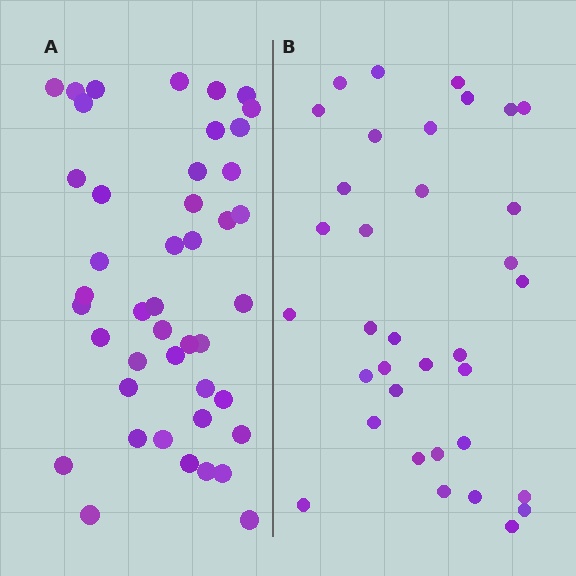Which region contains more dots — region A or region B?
Region A (the left region) has more dots.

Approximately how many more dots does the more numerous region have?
Region A has roughly 8 or so more dots than region B.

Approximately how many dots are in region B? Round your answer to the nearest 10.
About 40 dots. (The exact count is 35, which rounds to 40.)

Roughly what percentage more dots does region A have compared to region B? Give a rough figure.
About 25% more.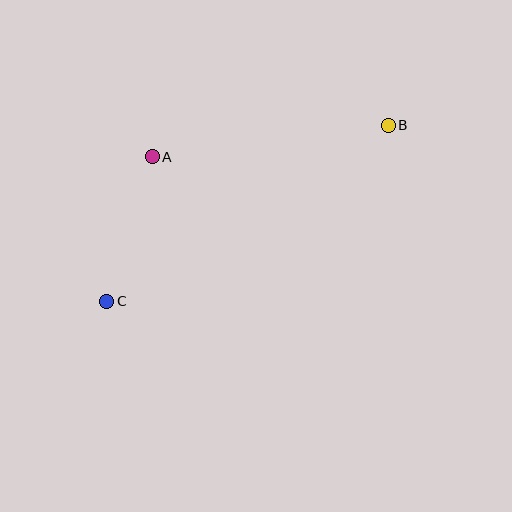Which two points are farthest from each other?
Points B and C are farthest from each other.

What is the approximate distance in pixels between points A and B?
The distance between A and B is approximately 238 pixels.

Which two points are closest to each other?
Points A and C are closest to each other.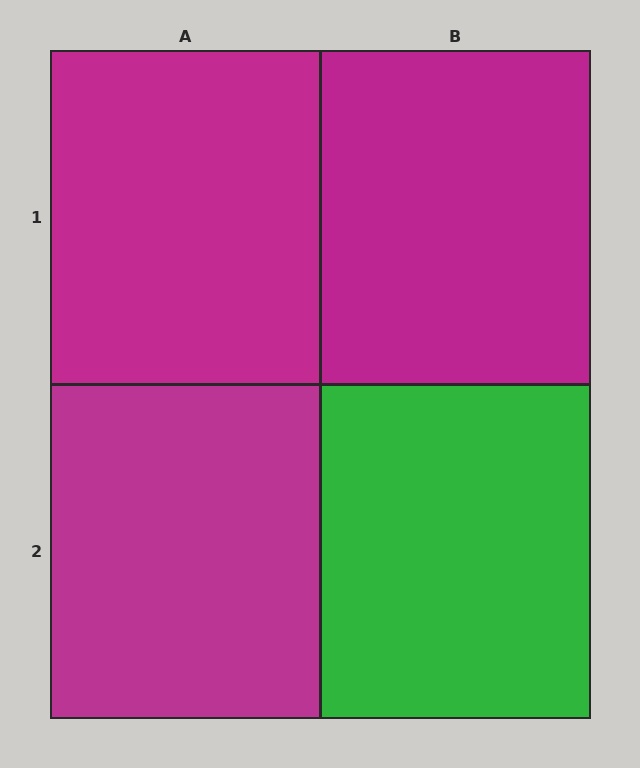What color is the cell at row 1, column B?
Magenta.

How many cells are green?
1 cell is green.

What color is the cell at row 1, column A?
Magenta.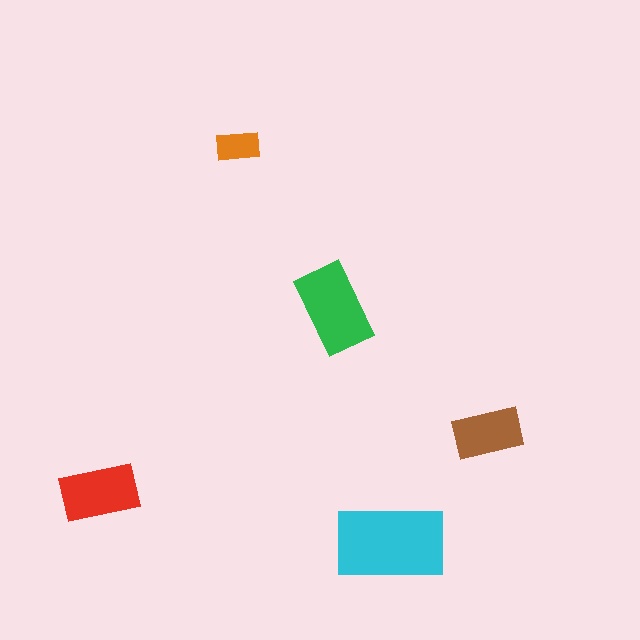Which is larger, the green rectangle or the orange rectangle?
The green one.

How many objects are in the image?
There are 5 objects in the image.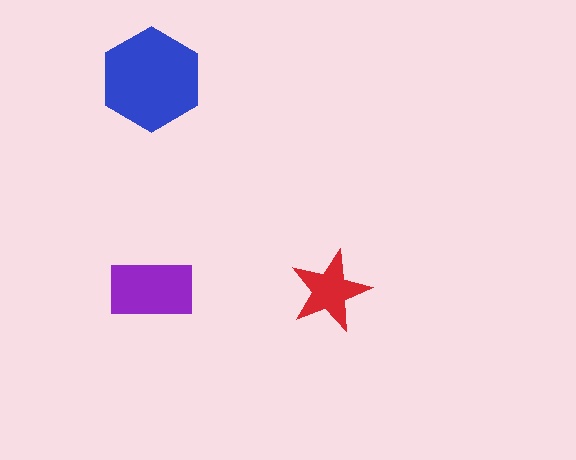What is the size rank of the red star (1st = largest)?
3rd.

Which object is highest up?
The blue hexagon is topmost.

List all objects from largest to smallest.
The blue hexagon, the purple rectangle, the red star.